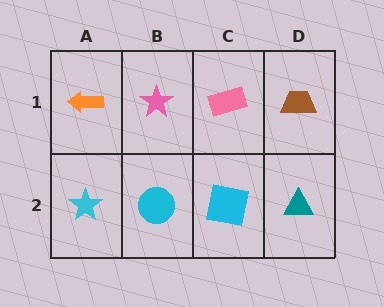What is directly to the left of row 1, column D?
A pink rectangle.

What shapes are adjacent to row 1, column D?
A teal triangle (row 2, column D), a pink rectangle (row 1, column C).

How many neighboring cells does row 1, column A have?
2.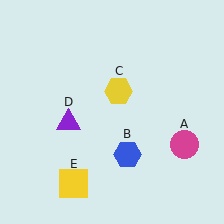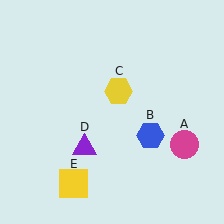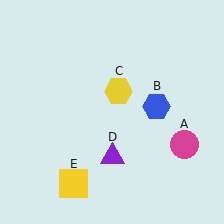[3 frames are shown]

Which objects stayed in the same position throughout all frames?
Magenta circle (object A) and yellow hexagon (object C) and yellow square (object E) remained stationary.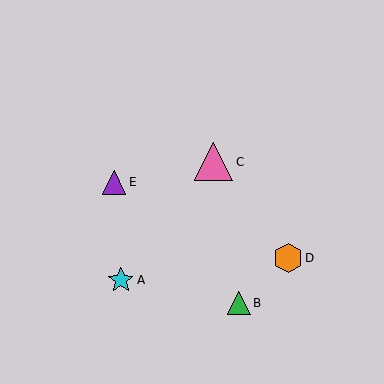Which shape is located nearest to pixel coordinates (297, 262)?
The orange hexagon (labeled D) at (288, 258) is nearest to that location.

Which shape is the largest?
The pink triangle (labeled C) is the largest.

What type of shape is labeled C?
Shape C is a pink triangle.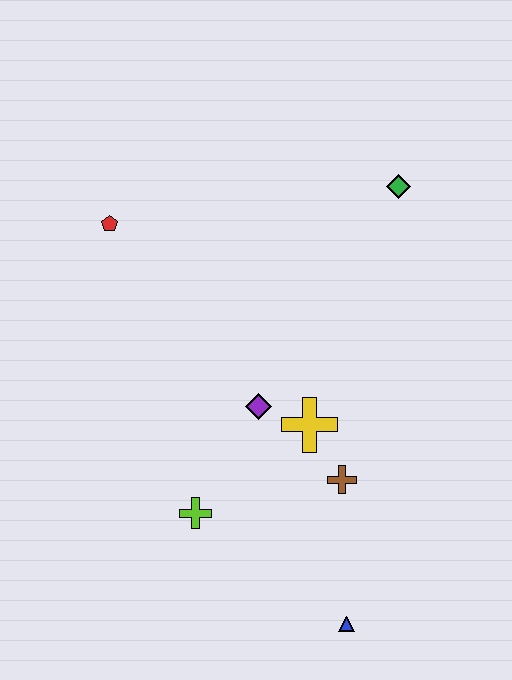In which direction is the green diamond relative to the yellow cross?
The green diamond is above the yellow cross.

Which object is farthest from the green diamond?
The blue triangle is farthest from the green diamond.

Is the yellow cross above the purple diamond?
No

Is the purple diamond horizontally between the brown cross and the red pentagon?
Yes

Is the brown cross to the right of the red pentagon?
Yes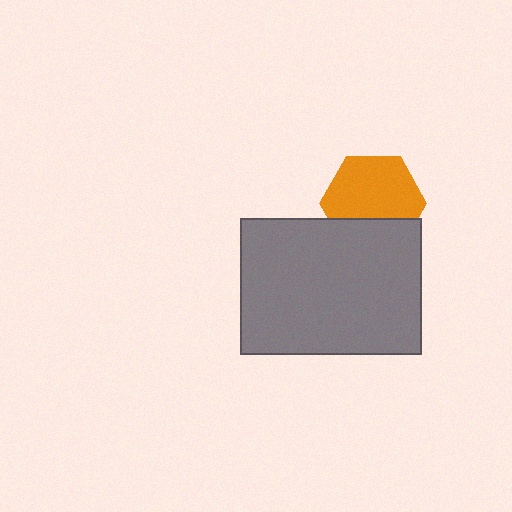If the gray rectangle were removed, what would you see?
You would see the complete orange hexagon.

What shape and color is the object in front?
The object in front is a gray rectangle.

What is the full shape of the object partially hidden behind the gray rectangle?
The partially hidden object is an orange hexagon.